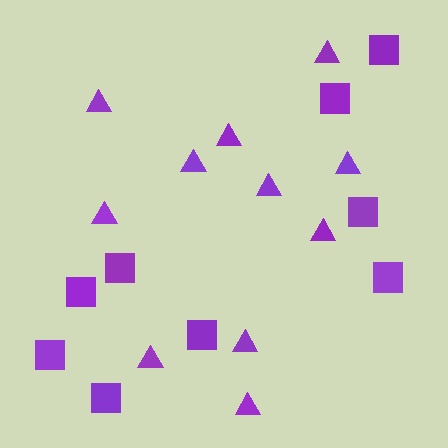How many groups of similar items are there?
There are 2 groups: one group of triangles (11) and one group of squares (9).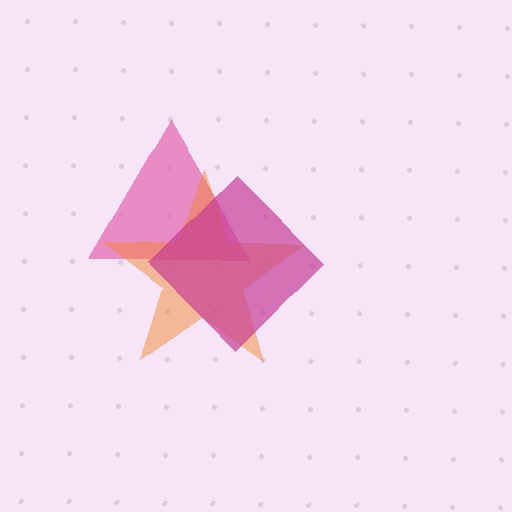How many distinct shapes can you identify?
There are 3 distinct shapes: a pink triangle, an orange star, a magenta diamond.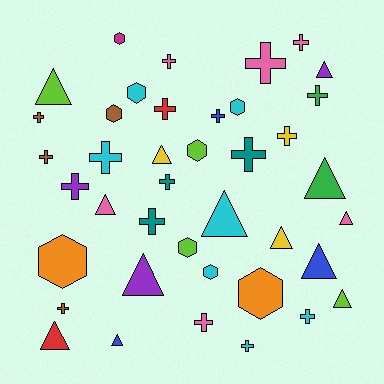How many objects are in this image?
There are 40 objects.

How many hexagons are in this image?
There are 9 hexagons.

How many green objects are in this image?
There are 2 green objects.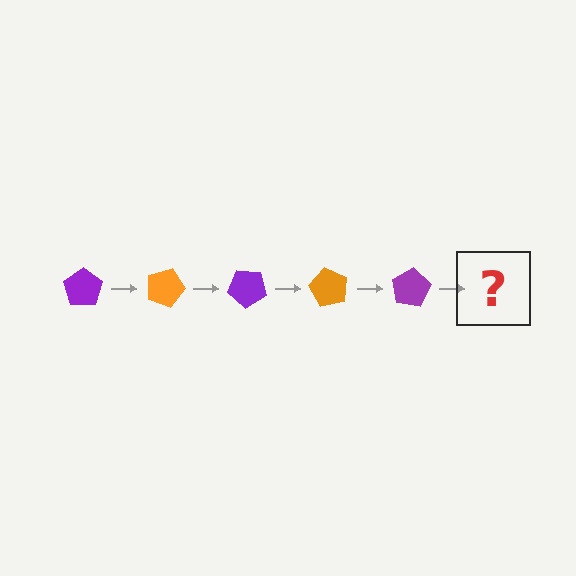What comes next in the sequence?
The next element should be an orange pentagon, rotated 100 degrees from the start.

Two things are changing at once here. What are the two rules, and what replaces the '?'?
The two rules are that it rotates 20 degrees each step and the color cycles through purple and orange. The '?' should be an orange pentagon, rotated 100 degrees from the start.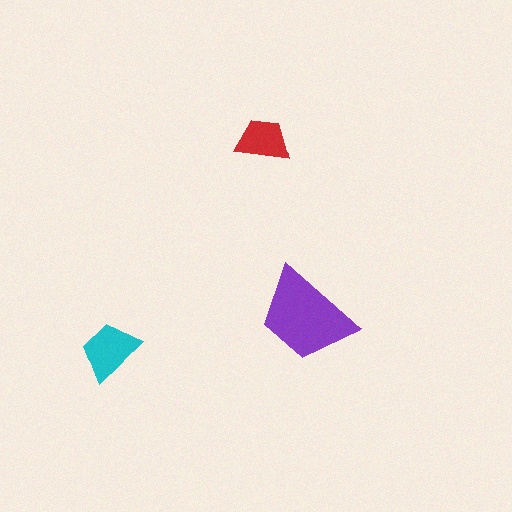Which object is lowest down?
The cyan trapezoid is bottommost.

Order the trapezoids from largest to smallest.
the purple one, the cyan one, the red one.